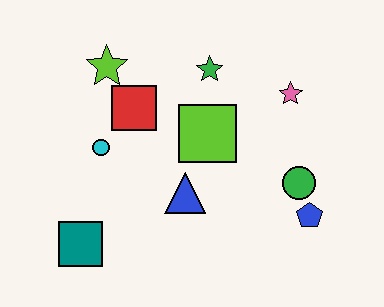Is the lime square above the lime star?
No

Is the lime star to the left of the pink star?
Yes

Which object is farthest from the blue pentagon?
The lime star is farthest from the blue pentagon.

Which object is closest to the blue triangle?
The lime square is closest to the blue triangle.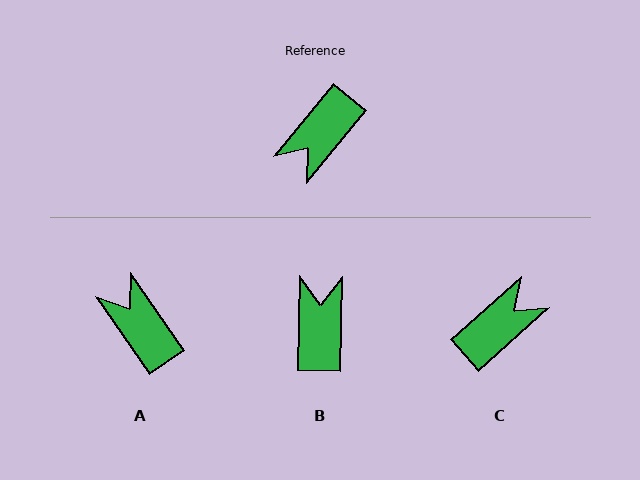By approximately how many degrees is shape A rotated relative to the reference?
Approximately 106 degrees clockwise.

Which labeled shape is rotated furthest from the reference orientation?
C, about 171 degrees away.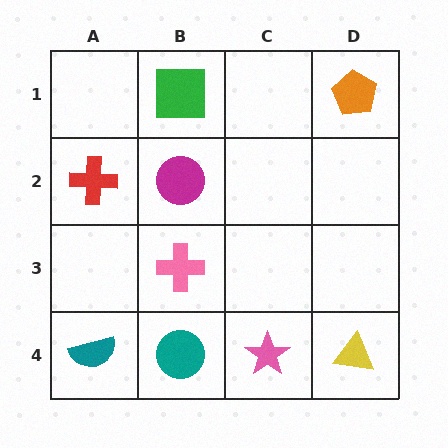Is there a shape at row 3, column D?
No, that cell is empty.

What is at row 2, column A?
A red cross.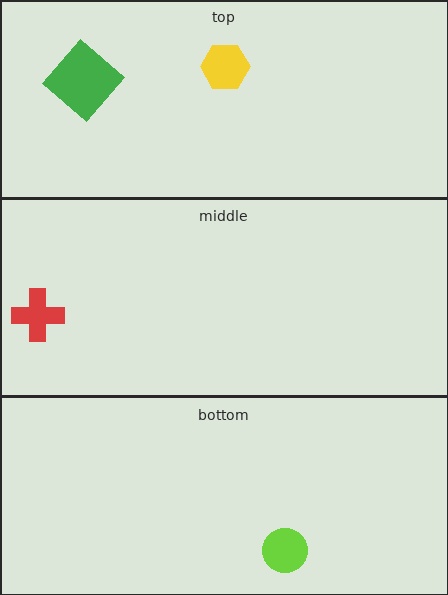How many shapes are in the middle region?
1.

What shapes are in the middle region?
The red cross.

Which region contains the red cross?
The middle region.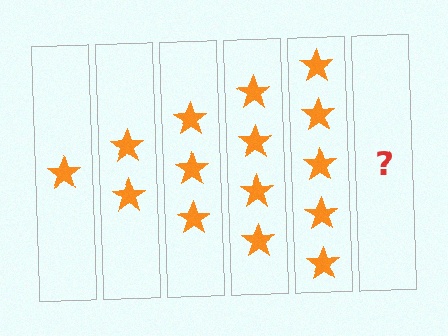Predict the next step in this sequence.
The next step is 6 stars.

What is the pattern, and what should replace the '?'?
The pattern is that each step adds one more star. The '?' should be 6 stars.